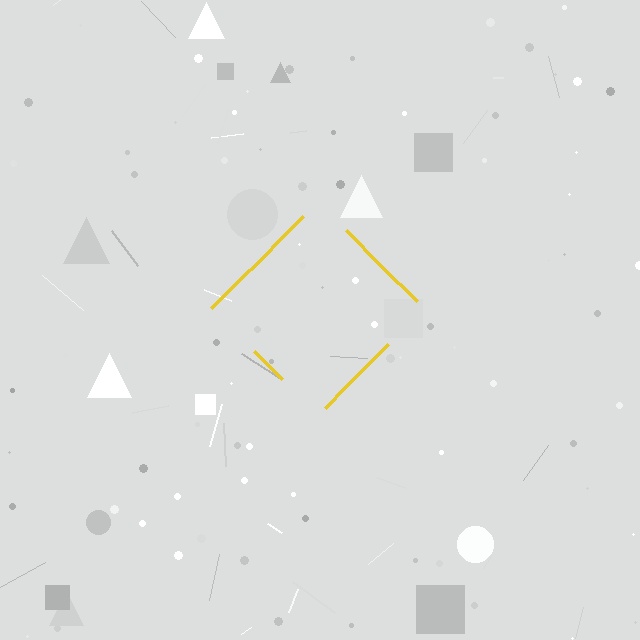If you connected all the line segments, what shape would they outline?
They would outline a diamond.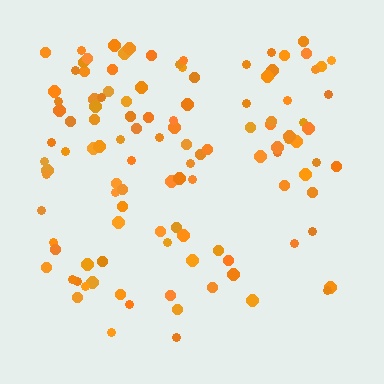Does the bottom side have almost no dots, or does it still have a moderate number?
Still a moderate number, just noticeably fewer than the top.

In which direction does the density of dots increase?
From bottom to top, with the top side densest.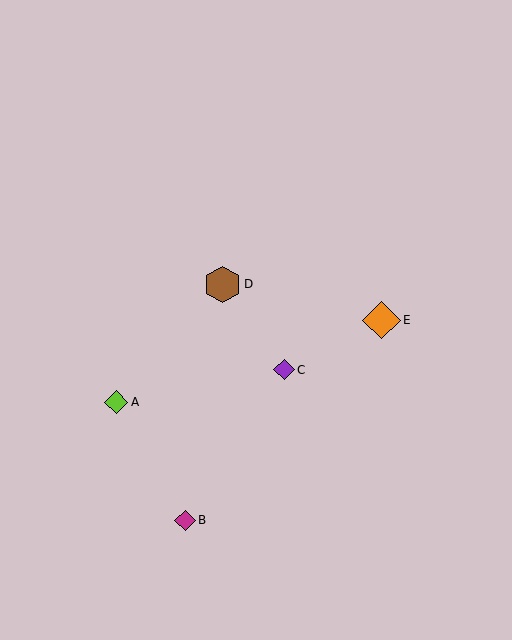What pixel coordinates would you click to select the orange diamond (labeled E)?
Click at (381, 320) to select the orange diamond E.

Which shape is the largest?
The orange diamond (labeled E) is the largest.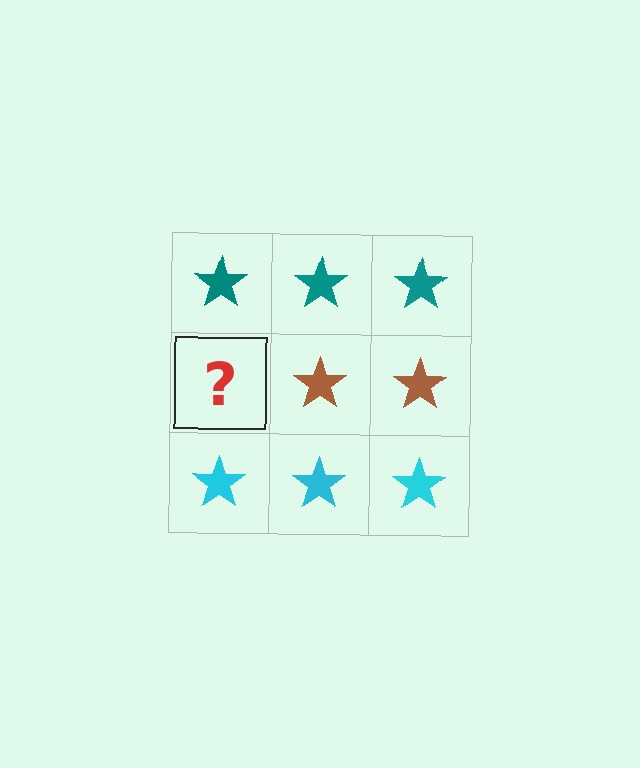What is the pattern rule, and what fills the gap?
The rule is that each row has a consistent color. The gap should be filled with a brown star.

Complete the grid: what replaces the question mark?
The question mark should be replaced with a brown star.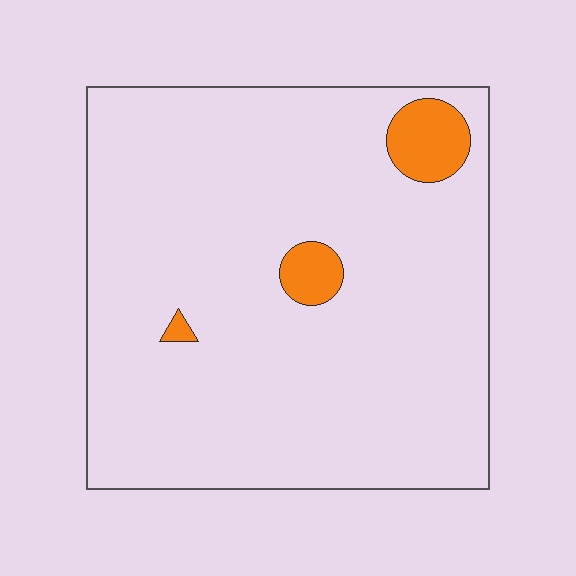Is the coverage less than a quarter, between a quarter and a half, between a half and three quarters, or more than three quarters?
Less than a quarter.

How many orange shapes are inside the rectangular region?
3.